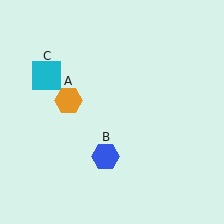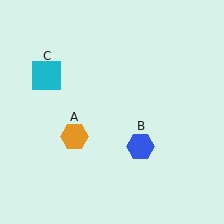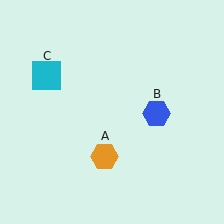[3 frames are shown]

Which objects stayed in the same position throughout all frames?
Cyan square (object C) remained stationary.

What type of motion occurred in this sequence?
The orange hexagon (object A), blue hexagon (object B) rotated counterclockwise around the center of the scene.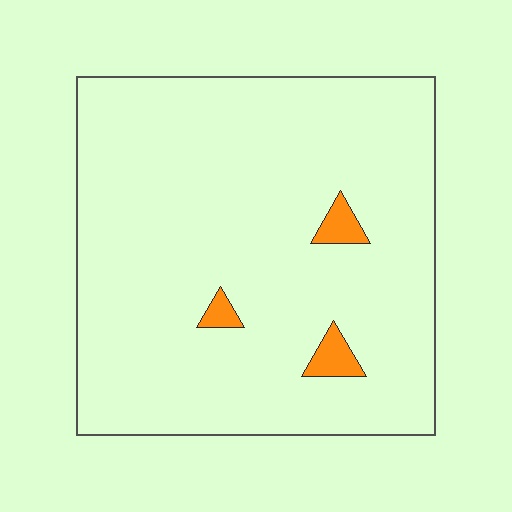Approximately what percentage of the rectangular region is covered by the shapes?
Approximately 5%.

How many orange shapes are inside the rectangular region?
3.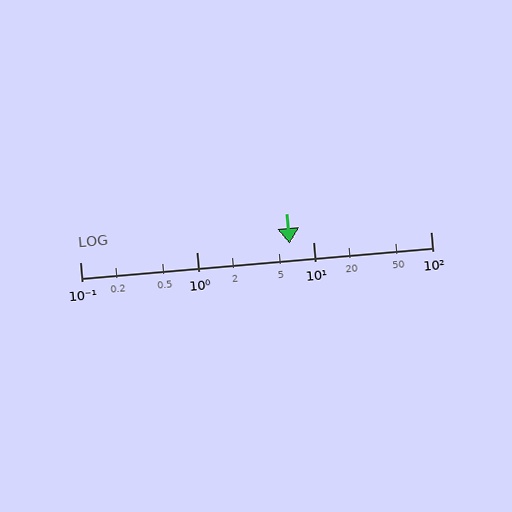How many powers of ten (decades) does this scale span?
The scale spans 3 decades, from 0.1 to 100.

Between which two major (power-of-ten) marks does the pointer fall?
The pointer is between 1 and 10.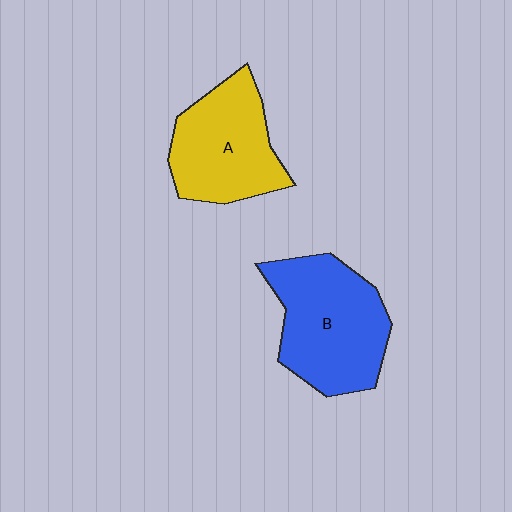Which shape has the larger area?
Shape B (blue).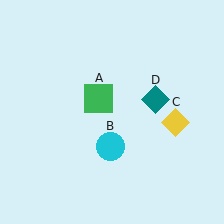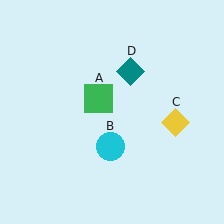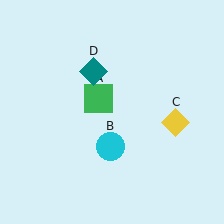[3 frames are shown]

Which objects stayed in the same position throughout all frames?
Green square (object A) and cyan circle (object B) and yellow diamond (object C) remained stationary.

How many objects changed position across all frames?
1 object changed position: teal diamond (object D).